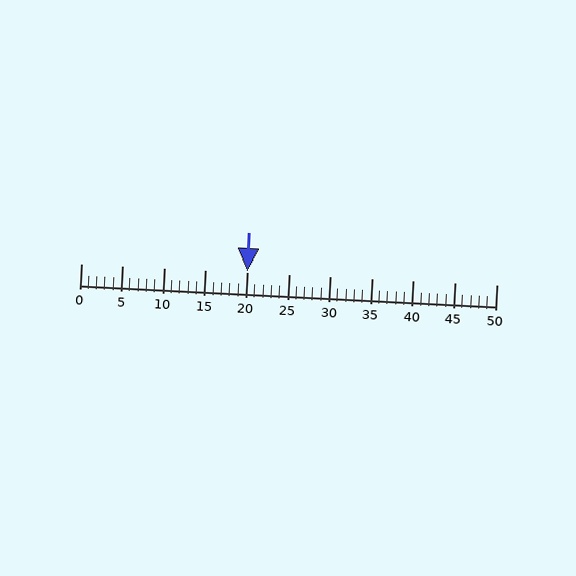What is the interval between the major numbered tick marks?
The major tick marks are spaced 5 units apart.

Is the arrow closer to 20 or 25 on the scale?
The arrow is closer to 20.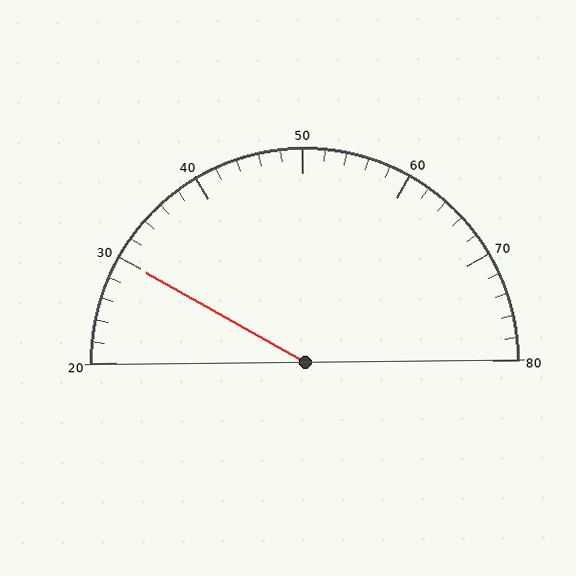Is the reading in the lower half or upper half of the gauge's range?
The reading is in the lower half of the range (20 to 80).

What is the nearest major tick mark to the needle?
The nearest major tick mark is 30.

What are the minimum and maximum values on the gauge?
The gauge ranges from 20 to 80.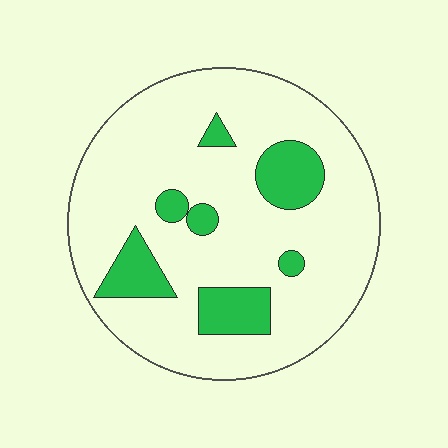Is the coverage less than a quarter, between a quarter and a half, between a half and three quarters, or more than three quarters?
Less than a quarter.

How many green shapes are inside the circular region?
7.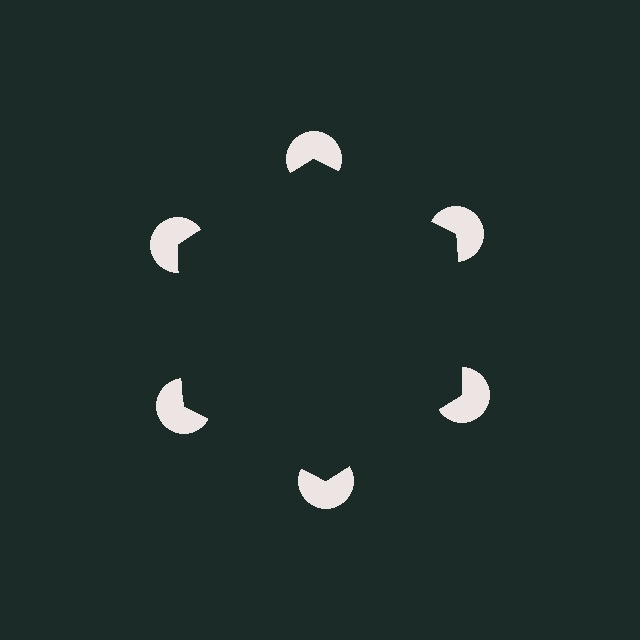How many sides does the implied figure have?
6 sides.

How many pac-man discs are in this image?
There are 6 — one at each vertex of the illusory hexagon.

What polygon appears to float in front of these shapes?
An illusory hexagon — its edges are inferred from the aligned wedge cuts in the pac-man discs, not physically drawn.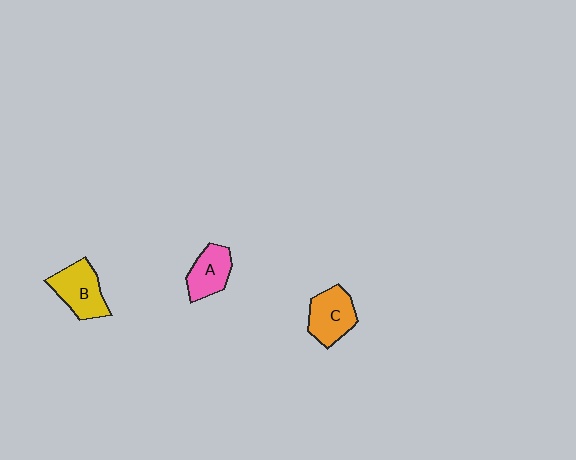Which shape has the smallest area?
Shape A (pink).